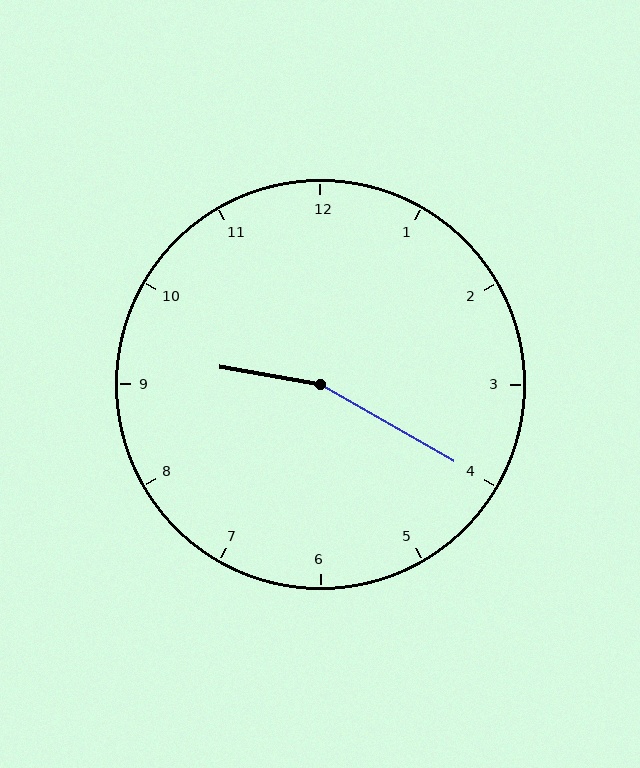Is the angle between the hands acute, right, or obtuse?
It is obtuse.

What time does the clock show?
9:20.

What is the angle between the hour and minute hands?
Approximately 160 degrees.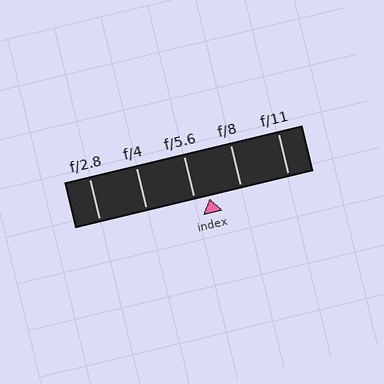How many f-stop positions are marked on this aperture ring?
There are 5 f-stop positions marked.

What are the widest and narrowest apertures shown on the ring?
The widest aperture shown is f/2.8 and the narrowest is f/11.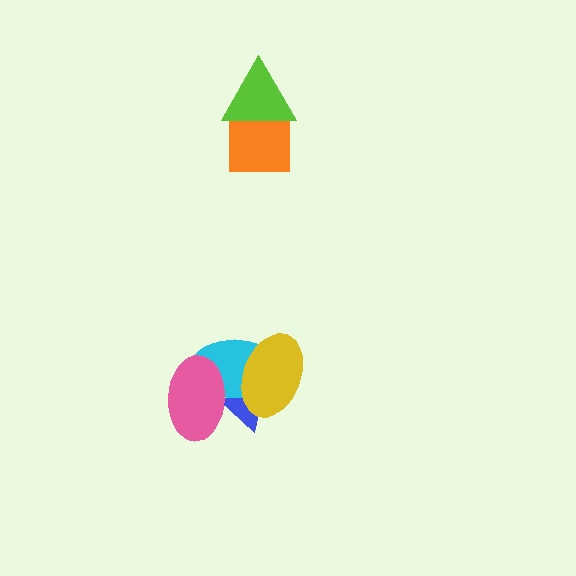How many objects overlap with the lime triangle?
1 object overlaps with the lime triangle.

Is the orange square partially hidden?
Yes, it is partially covered by another shape.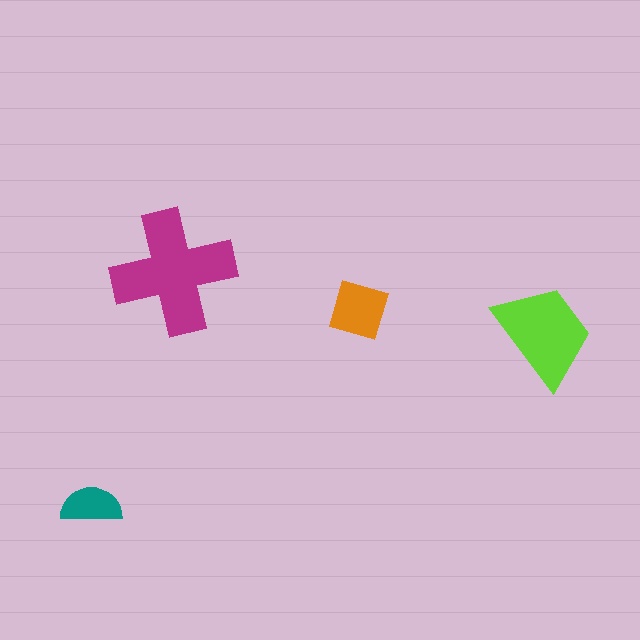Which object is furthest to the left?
The teal semicircle is leftmost.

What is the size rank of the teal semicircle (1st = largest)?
4th.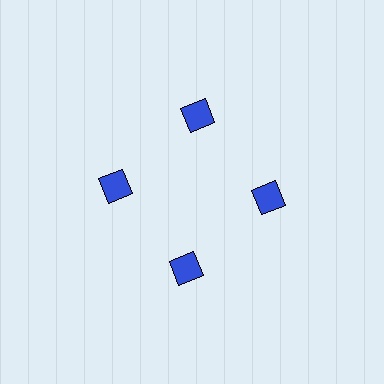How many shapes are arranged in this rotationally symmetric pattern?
There are 4 shapes, arranged in 4 groups of 1.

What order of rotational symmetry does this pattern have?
This pattern has 4-fold rotational symmetry.